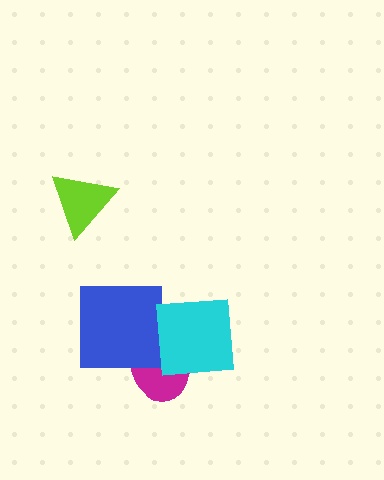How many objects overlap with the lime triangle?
0 objects overlap with the lime triangle.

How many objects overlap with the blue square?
1 object overlaps with the blue square.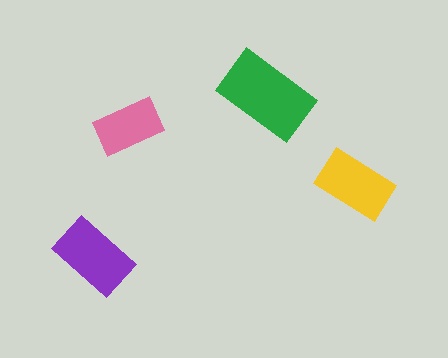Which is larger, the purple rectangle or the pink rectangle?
The purple one.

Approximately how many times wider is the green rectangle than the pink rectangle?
About 1.5 times wider.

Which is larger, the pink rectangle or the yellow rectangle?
The yellow one.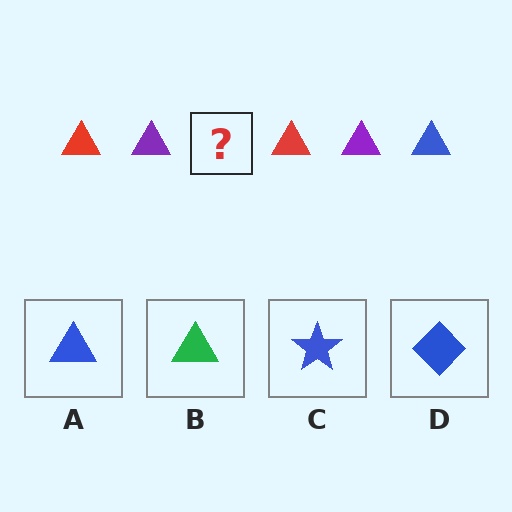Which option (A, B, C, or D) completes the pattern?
A.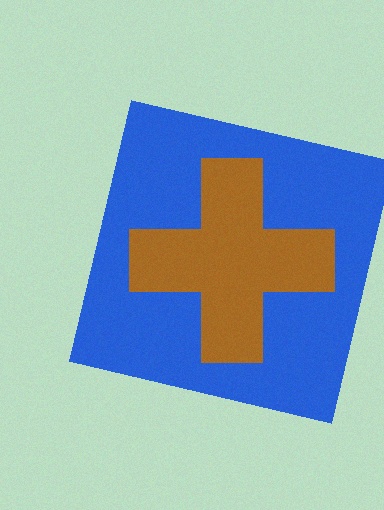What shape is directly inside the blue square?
The brown cross.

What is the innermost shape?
The brown cross.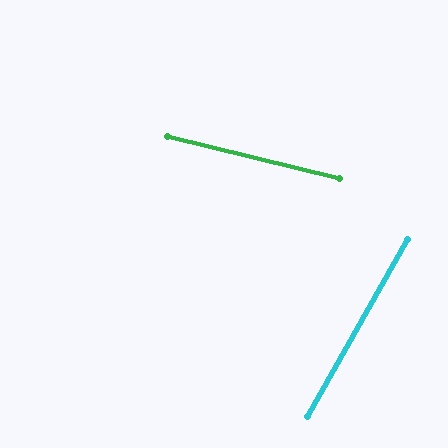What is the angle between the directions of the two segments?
Approximately 74 degrees.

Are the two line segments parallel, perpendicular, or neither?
Neither parallel nor perpendicular — they differ by about 74°.